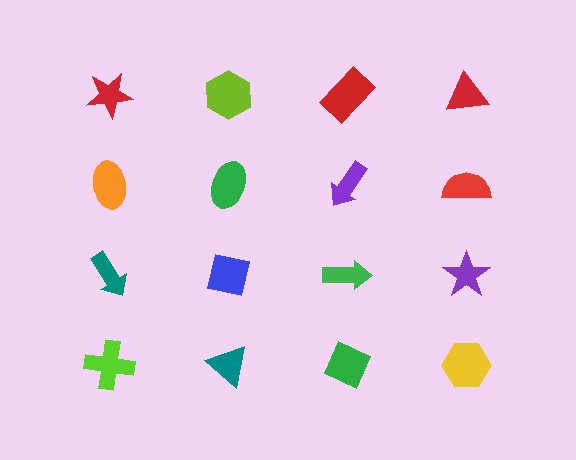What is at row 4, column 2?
A teal triangle.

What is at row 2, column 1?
An orange ellipse.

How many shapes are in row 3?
4 shapes.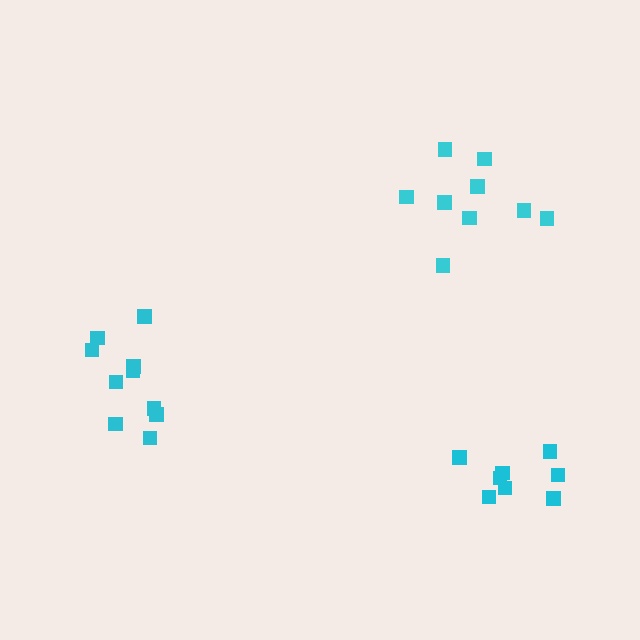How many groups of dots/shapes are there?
There are 3 groups.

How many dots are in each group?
Group 1: 10 dots, Group 2: 9 dots, Group 3: 8 dots (27 total).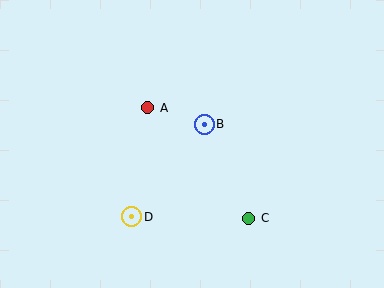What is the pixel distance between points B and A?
The distance between B and A is 59 pixels.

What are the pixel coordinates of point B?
Point B is at (204, 124).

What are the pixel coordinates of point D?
Point D is at (132, 217).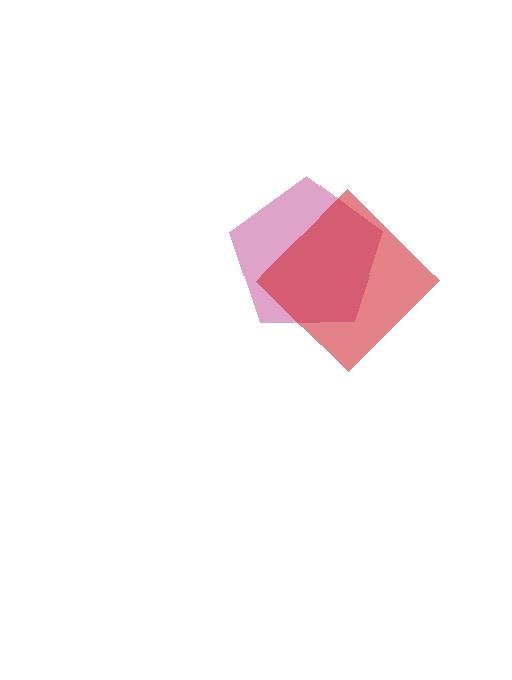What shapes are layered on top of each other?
The layered shapes are: a magenta pentagon, a red diamond.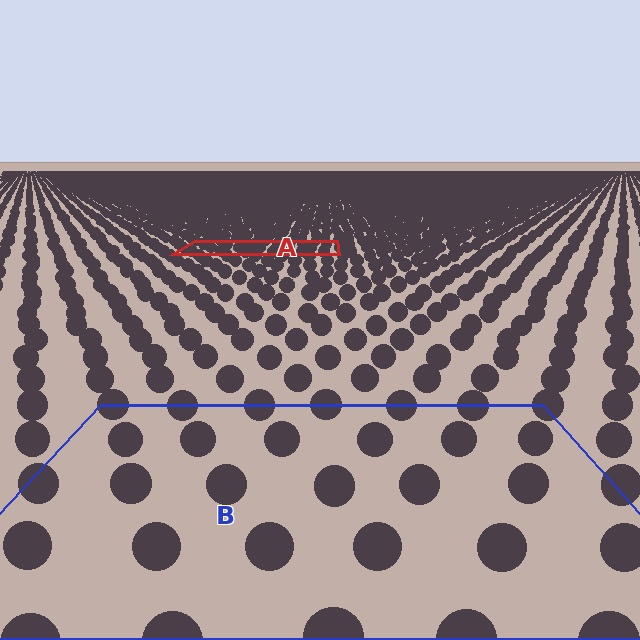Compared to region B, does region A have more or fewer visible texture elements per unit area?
Region A has more texture elements per unit area — they are packed more densely because it is farther away.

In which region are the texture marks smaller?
The texture marks are smaller in region A, because it is farther away.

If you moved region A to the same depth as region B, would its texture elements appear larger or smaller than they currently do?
They would appear larger. At a closer depth, the same texture elements are projected at a bigger on-screen size.